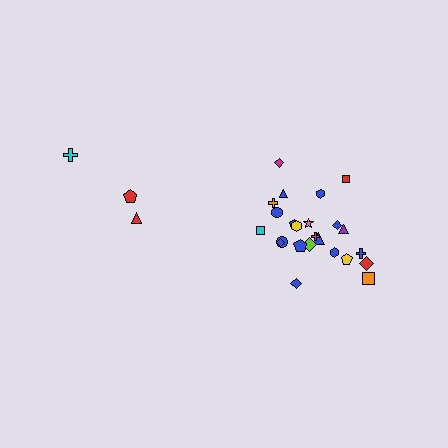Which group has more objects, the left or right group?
The right group.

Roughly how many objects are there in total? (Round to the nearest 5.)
Roughly 30 objects in total.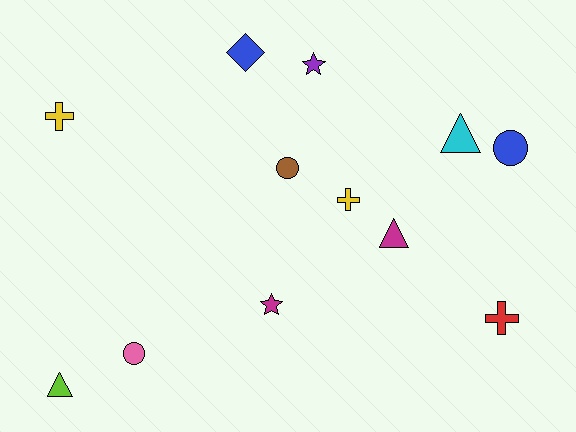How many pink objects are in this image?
There is 1 pink object.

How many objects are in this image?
There are 12 objects.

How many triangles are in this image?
There are 3 triangles.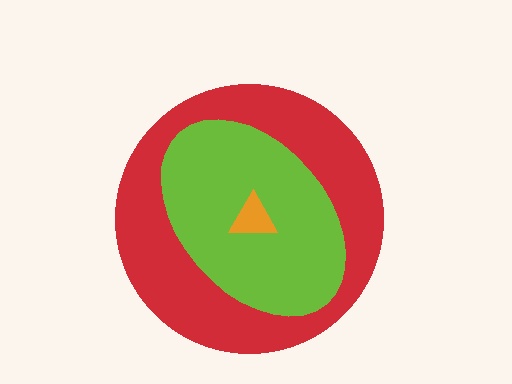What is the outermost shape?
The red circle.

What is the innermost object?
The orange triangle.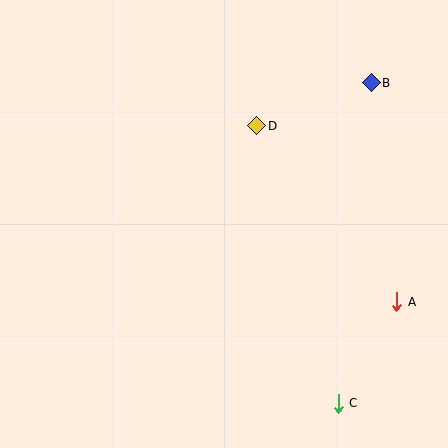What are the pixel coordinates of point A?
Point A is at (397, 302).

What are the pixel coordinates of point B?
Point B is at (371, 83).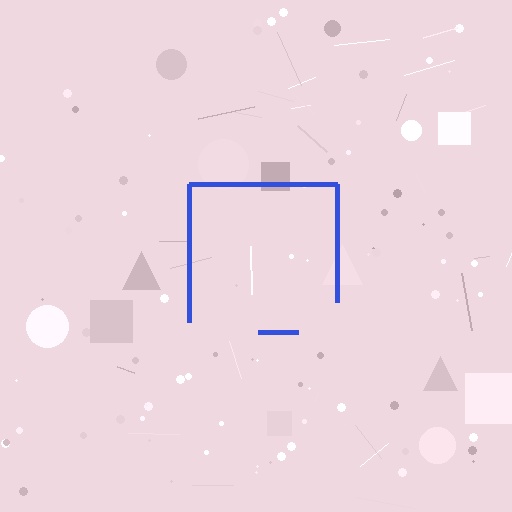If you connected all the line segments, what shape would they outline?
They would outline a square.